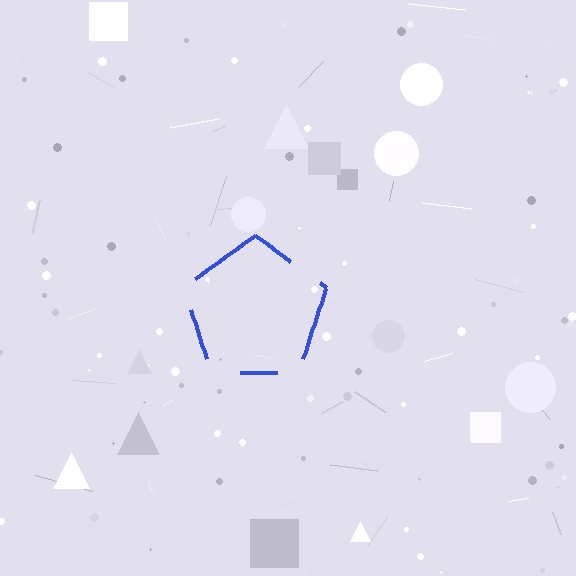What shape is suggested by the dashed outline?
The dashed outline suggests a pentagon.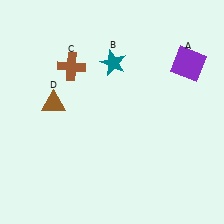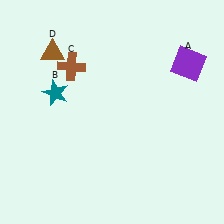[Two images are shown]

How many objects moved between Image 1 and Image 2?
2 objects moved between the two images.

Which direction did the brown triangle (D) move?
The brown triangle (D) moved up.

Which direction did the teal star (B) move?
The teal star (B) moved left.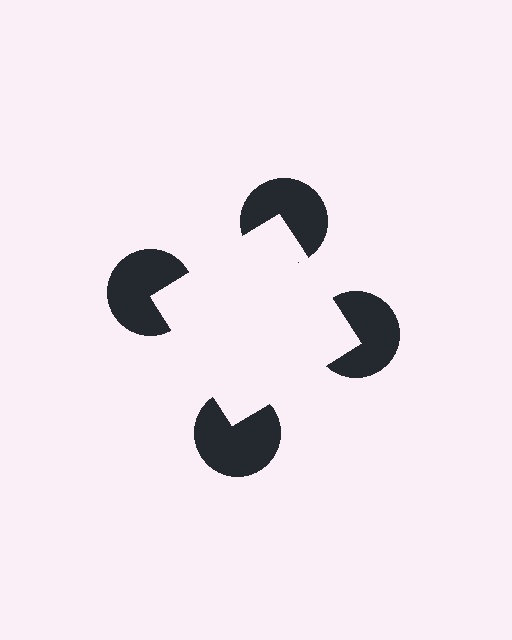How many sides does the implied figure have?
4 sides.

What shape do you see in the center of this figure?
An illusory square — its edges are inferred from the aligned wedge cuts in the pac-man discs, not physically drawn.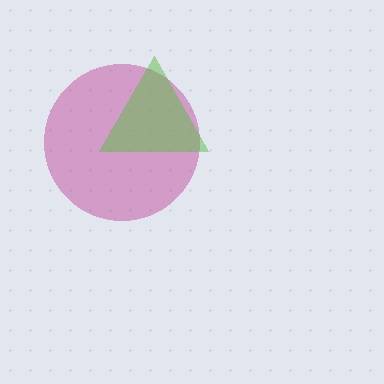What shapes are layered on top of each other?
The layered shapes are: a magenta circle, a lime triangle.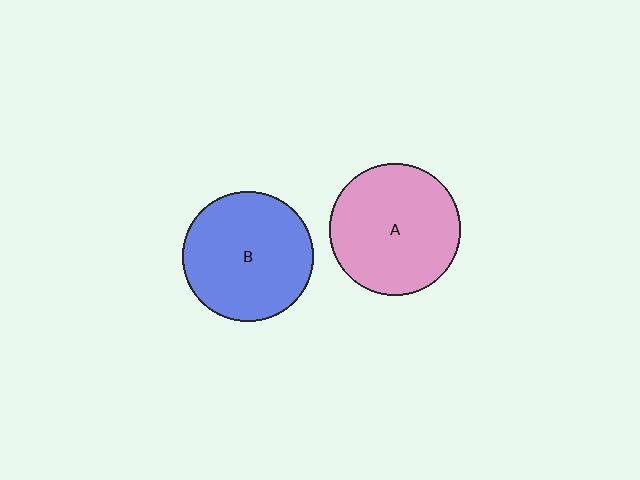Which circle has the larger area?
Circle A (pink).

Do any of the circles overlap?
No, none of the circles overlap.